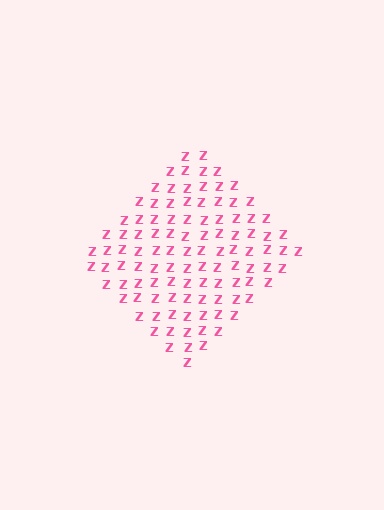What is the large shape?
The large shape is a diamond.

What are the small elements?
The small elements are letter Z's.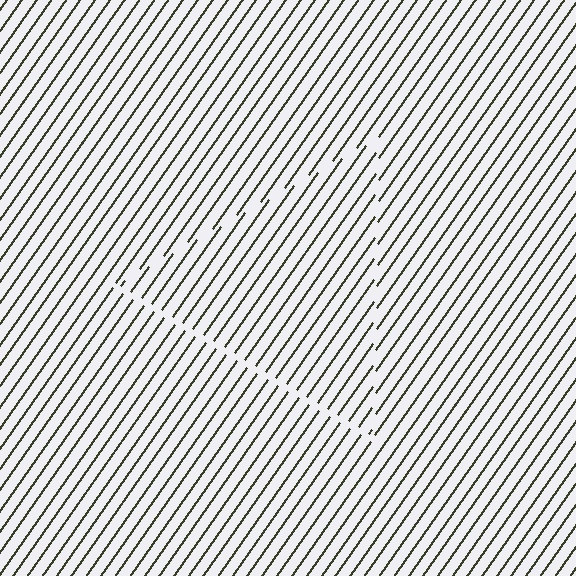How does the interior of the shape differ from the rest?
The interior of the shape contains the same grating, shifted by half a period — the contour is defined by the phase discontinuity where line-ends from the inner and outer gratings abut.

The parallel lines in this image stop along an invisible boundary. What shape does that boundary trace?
An illusory triangle. The interior of the shape contains the same grating, shifted by half a period — the contour is defined by the phase discontinuity where line-ends from the inner and outer gratings abut.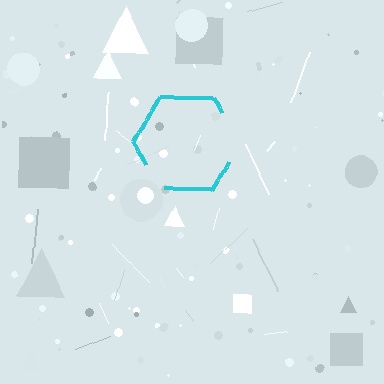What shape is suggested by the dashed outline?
The dashed outline suggests a hexagon.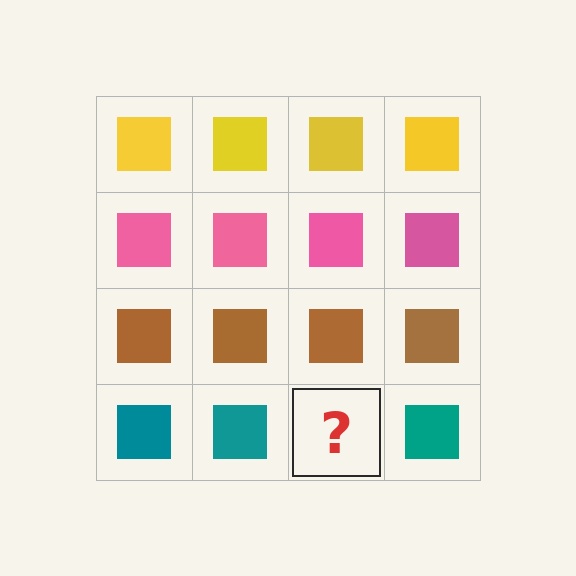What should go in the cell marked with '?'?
The missing cell should contain a teal square.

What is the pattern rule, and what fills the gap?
The rule is that each row has a consistent color. The gap should be filled with a teal square.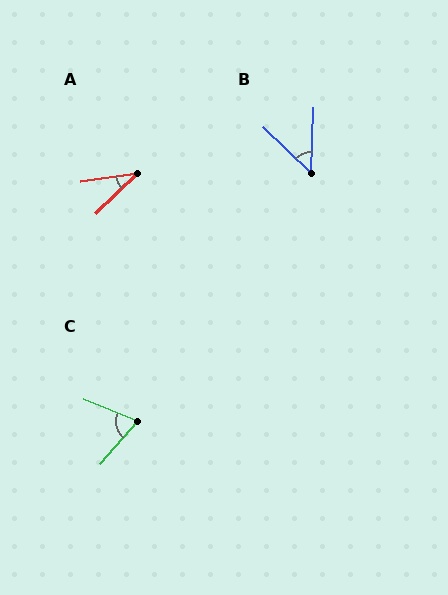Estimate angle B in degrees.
Approximately 48 degrees.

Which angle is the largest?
C, at approximately 71 degrees.